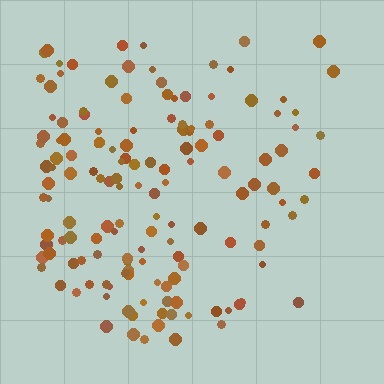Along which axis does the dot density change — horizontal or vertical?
Horizontal.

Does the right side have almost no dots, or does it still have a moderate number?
Still a moderate number, just noticeably fewer than the left.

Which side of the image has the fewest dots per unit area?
The right.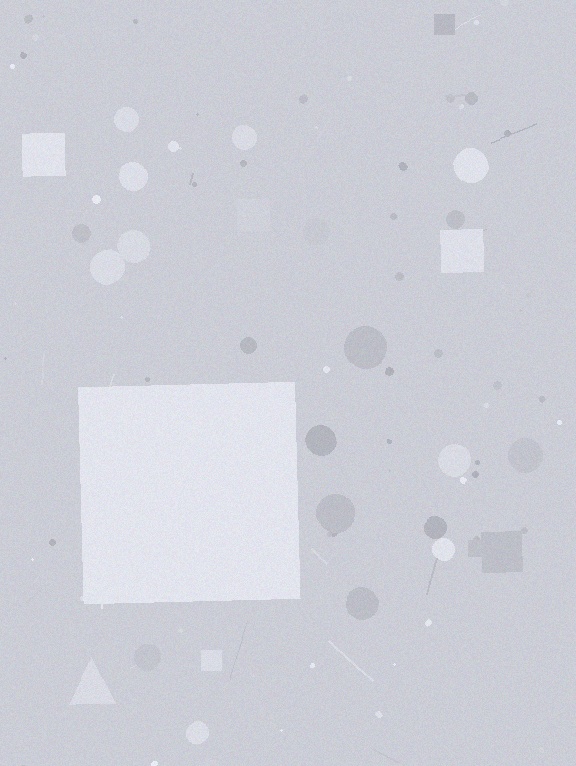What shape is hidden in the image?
A square is hidden in the image.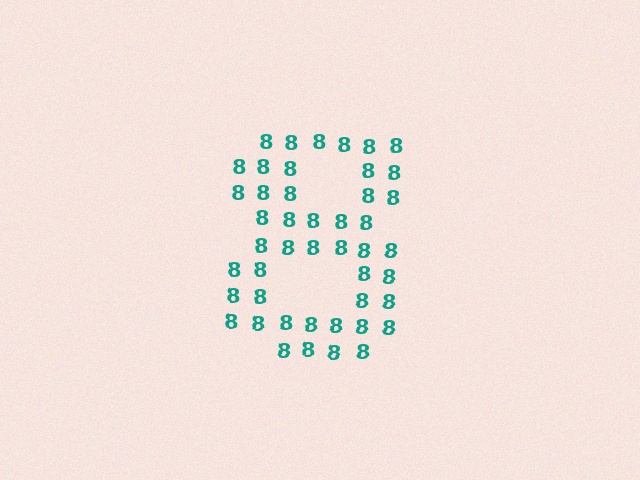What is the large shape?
The large shape is the digit 8.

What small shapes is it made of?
It is made of small digit 8's.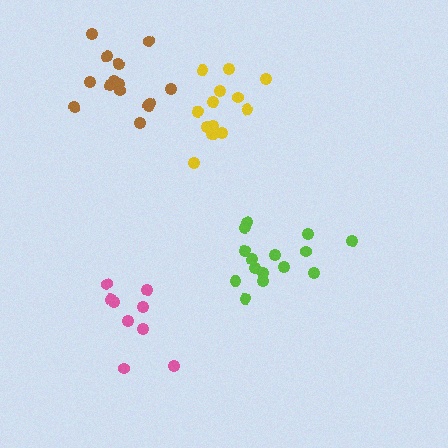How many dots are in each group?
Group 1: 9 dots, Group 2: 14 dots, Group 3: 14 dots, Group 4: 15 dots (52 total).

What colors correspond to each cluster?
The clusters are colored: pink, yellow, brown, lime.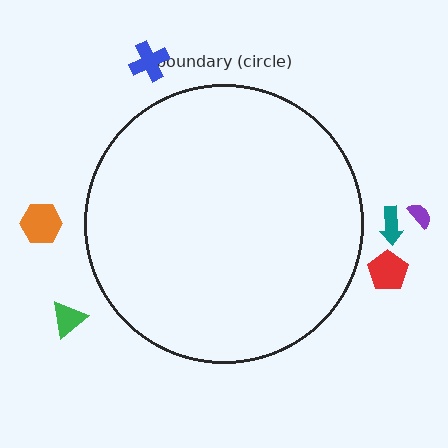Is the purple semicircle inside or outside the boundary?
Outside.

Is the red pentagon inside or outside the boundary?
Outside.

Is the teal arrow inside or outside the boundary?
Outside.